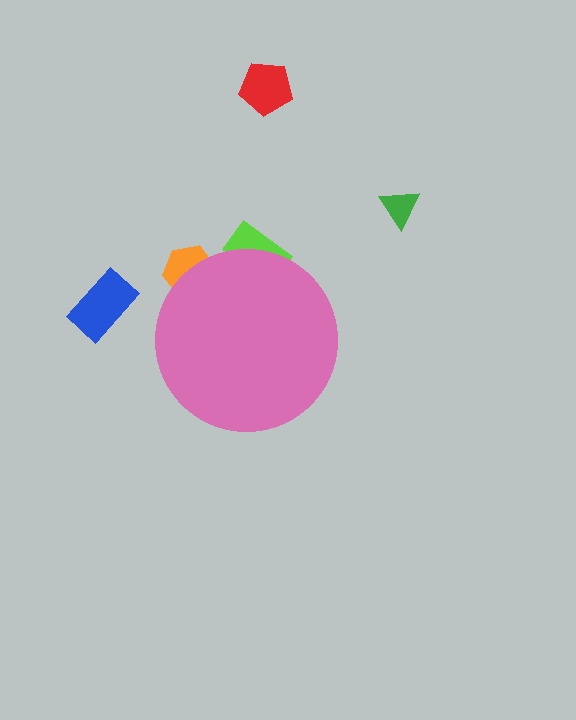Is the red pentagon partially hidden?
No, the red pentagon is fully visible.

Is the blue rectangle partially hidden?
No, the blue rectangle is fully visible.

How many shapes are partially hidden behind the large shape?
2 shapes are partially hidden.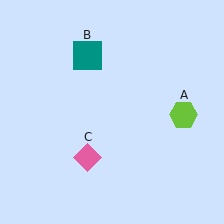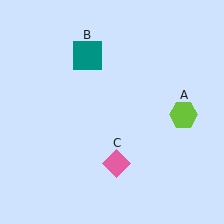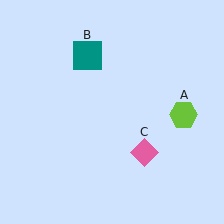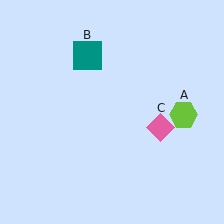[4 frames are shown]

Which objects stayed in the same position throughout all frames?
Lime hexagon (object A) and teal square (object B) remained stationary.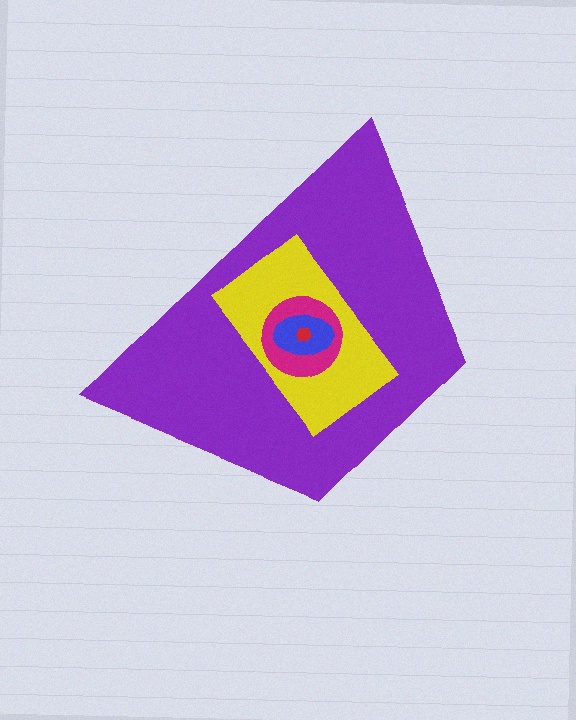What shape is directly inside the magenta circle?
The blue ellipse.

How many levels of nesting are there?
5.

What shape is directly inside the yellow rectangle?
The magenta circle.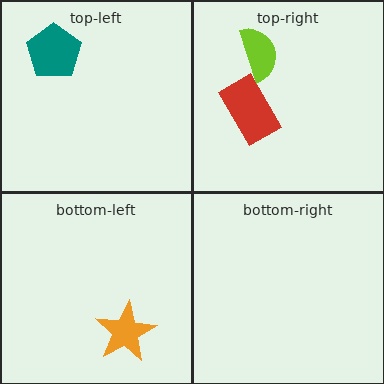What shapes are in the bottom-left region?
The orange star.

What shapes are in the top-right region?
The red rectangle, the lime semicircle.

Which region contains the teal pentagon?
The top-left region.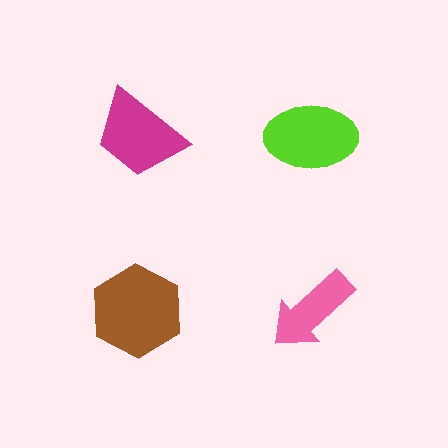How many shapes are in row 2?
2 shapes.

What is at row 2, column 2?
A pink arrow.